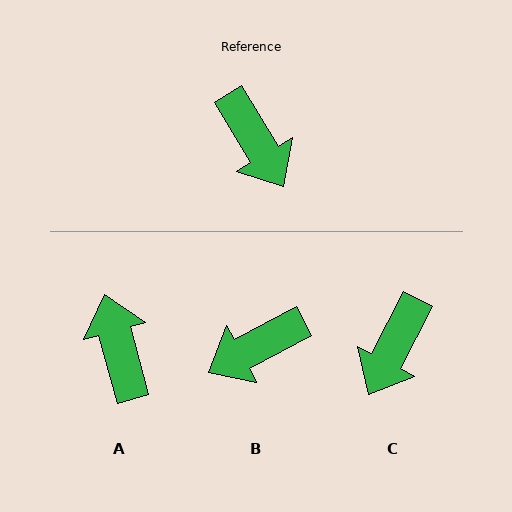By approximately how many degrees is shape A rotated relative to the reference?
Approximately 164 degrees counter-clockwise.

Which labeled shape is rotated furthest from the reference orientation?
A, about 164 degrees away.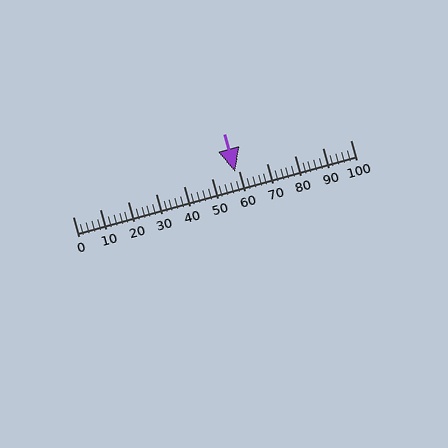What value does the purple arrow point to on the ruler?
The purple arrow points to approximately 59.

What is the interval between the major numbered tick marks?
The major tick marks are spaced 10 units apart.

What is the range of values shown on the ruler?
The ruler shows values from 0 to 100.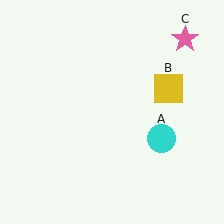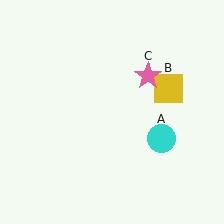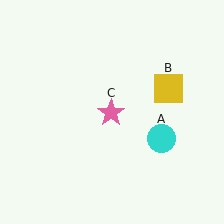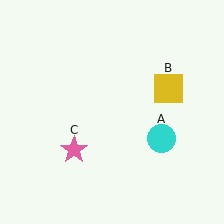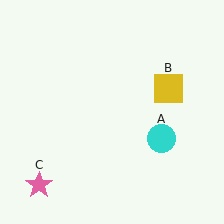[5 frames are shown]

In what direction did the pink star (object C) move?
The pink star (object C) moved down and to the left.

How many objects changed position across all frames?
1 object changed position: pink star (object C).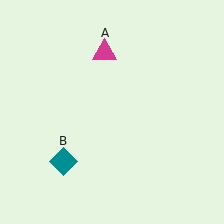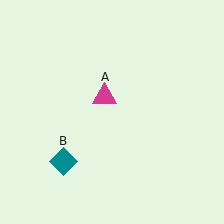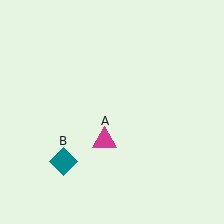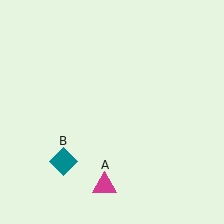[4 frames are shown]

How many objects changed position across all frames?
1 object changed position: magenta triangle (object A).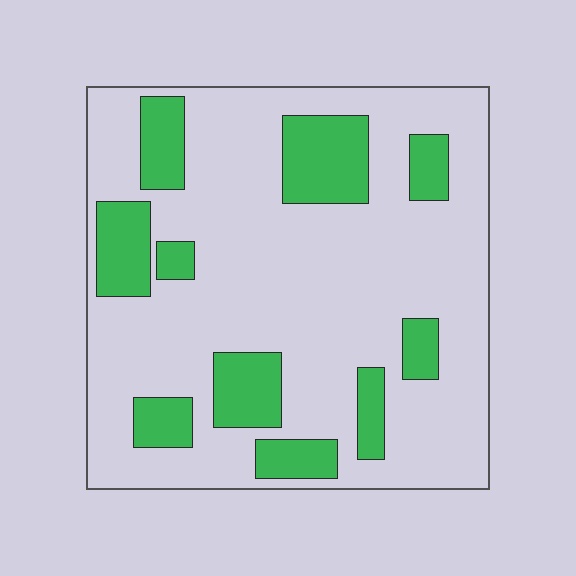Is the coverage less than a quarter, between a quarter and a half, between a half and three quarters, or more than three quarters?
Less than a quarter.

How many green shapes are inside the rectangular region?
10.